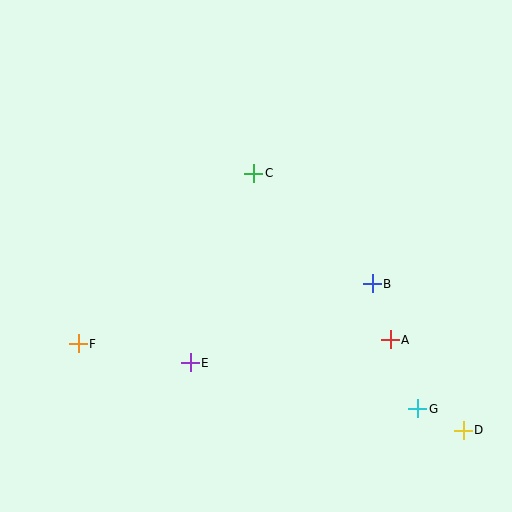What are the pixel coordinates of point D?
Point D is at (463, 430).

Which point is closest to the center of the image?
Point C at (254, 173) is closest to the center.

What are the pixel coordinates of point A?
Point A is at (390, 340).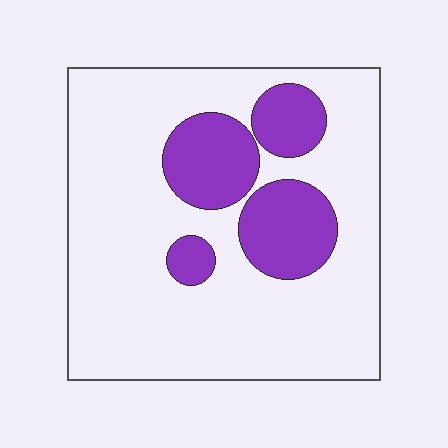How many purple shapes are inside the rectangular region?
4.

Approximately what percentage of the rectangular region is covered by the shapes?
Approximately 20%.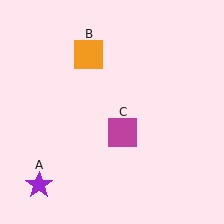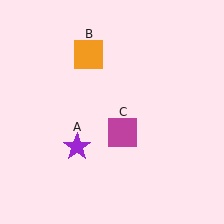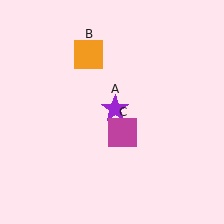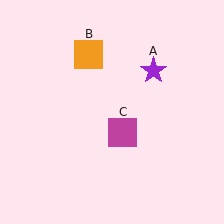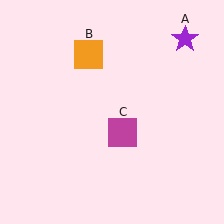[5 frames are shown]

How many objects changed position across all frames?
1 object changed position: purple star (object A).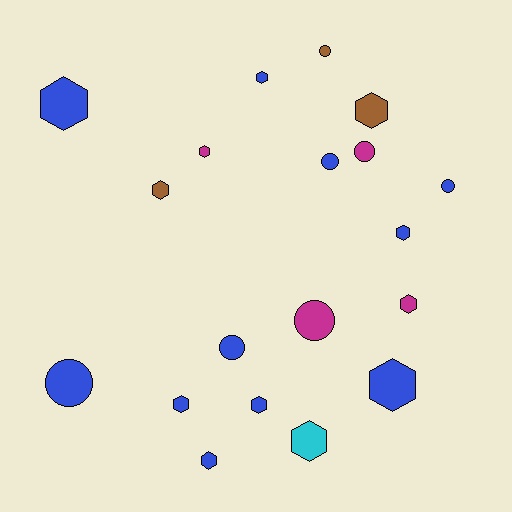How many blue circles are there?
There are 4 blue circles.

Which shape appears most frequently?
Hexagon, with 12 objects.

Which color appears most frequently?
Blue, with 11 objects.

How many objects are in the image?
There are 19 objects.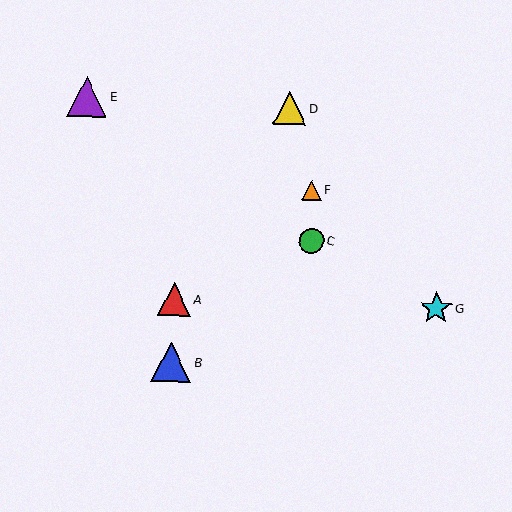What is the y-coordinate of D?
Object D is at y≈108.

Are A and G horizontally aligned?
Yes, both are at y≈299.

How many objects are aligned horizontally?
2 objects (A, G) are aligned horizontally.